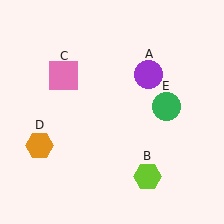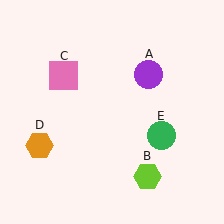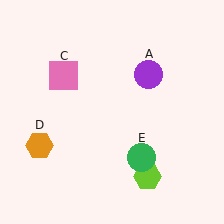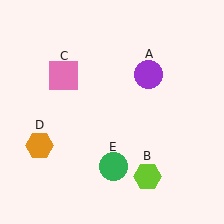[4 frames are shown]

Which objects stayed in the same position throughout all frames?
Purple circle (object A) and lime hexagon (object B) and pink square (object C) and orange hexagon (object D) remained stationary.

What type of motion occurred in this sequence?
The green circle (object E) rotated clockwise around the center of the scene.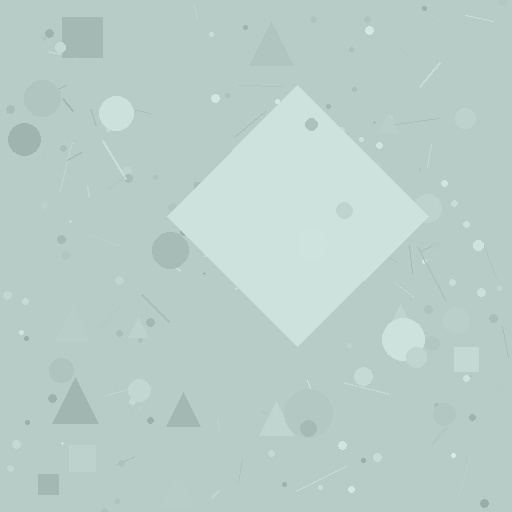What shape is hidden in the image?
A diamond is hidden in the image.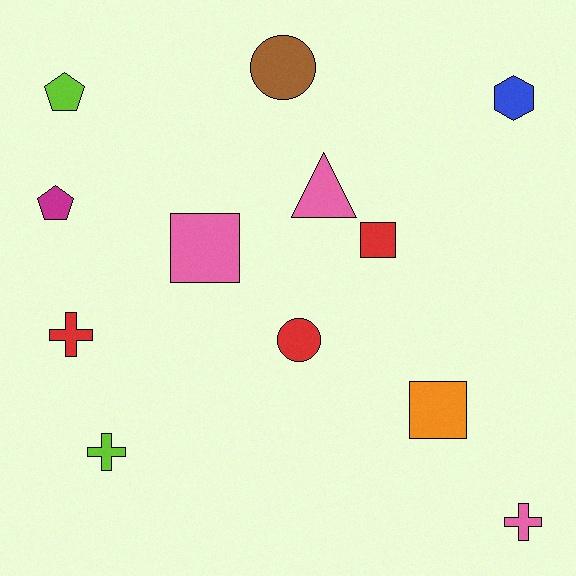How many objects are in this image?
There are 12 objects.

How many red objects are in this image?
There are 3 red objects.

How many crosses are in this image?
There are 3 crosses.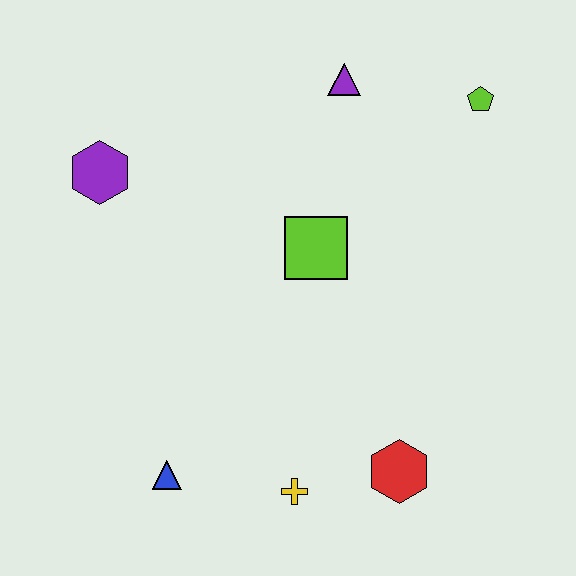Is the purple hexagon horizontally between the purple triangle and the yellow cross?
No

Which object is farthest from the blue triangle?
The lime pentagon is farthest from the blue triangle.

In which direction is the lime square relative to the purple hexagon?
The lime square is to the right of the purple hexagon.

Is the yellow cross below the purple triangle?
Yes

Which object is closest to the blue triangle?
The yellow cross is closest to the blue triangle.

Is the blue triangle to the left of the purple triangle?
Yes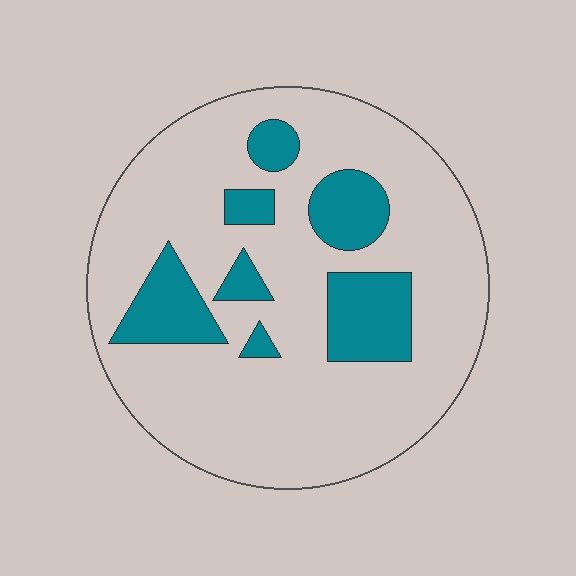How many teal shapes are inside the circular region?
7.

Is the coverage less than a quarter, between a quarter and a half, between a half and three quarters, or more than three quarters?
Less than a quarter.